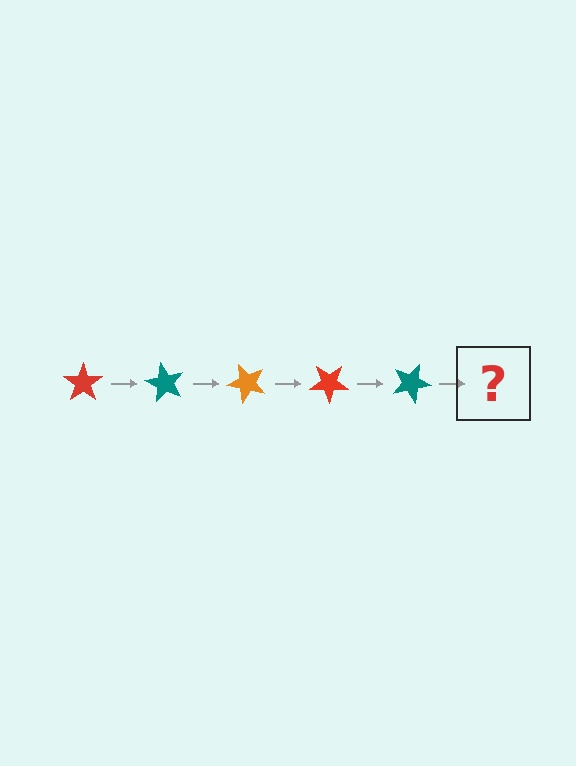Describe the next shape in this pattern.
It should be an orange star, rotated 300 degrees from the start.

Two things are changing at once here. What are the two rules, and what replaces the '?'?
The two rules are that it rotates 60 degrees each step and the color cycles through red, teal, and orange. The '?' should be an orange star, rotated 300 degrees from the start.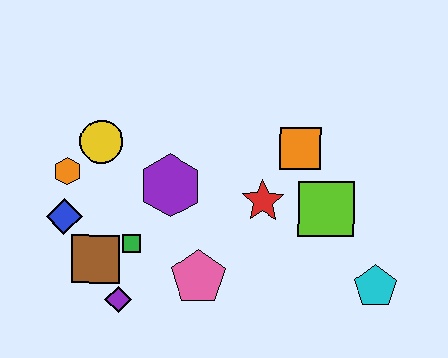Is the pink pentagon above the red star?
No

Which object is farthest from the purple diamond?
The cyan pentagon is farthest from the purple diamond.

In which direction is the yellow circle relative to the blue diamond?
The yellow circle is above the blue diamond.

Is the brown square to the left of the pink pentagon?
Yes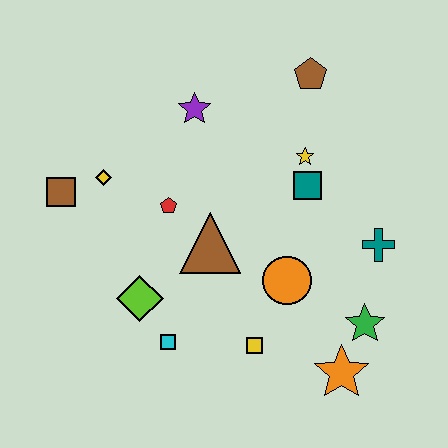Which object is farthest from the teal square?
The brown square is farthest from the teal square.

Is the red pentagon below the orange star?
No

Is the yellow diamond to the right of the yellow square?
No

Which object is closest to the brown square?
The yellow diamond is closest to the brown square.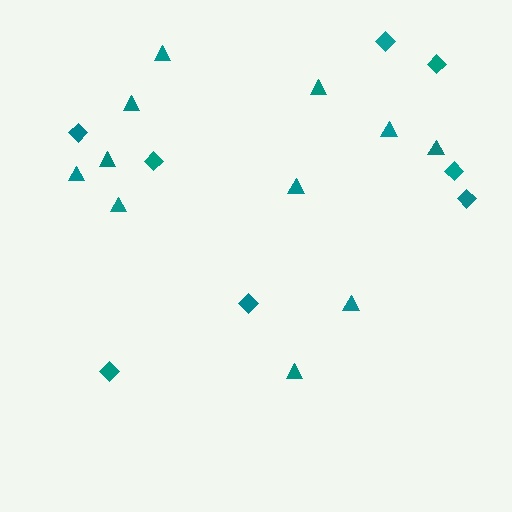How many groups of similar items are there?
There are 2 groups: one group of diamonds (8) and one group of triangles (11).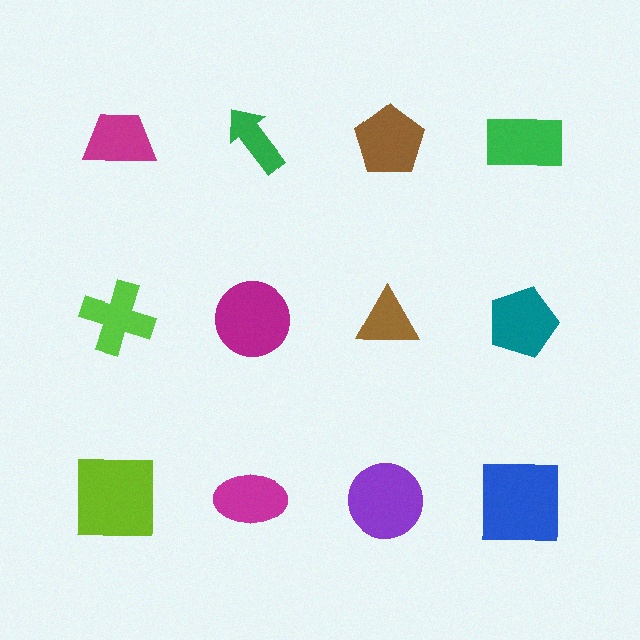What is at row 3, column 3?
A purple circle.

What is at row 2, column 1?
A lime cross.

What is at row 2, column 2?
A magenta circle.